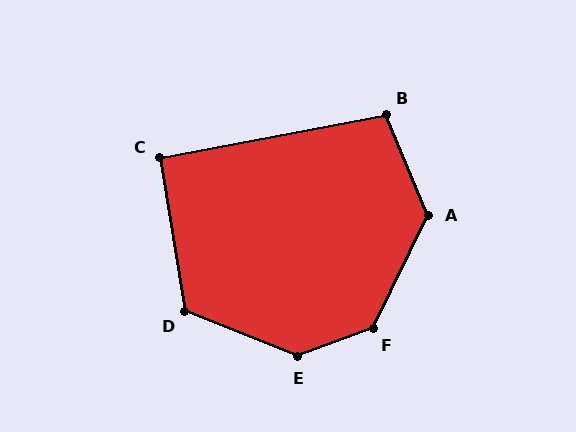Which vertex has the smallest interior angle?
C, at approximately 91 degrees.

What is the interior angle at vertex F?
Approximately 137 degrees (obtuse).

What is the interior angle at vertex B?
Approximately 102 degrees (obtuse).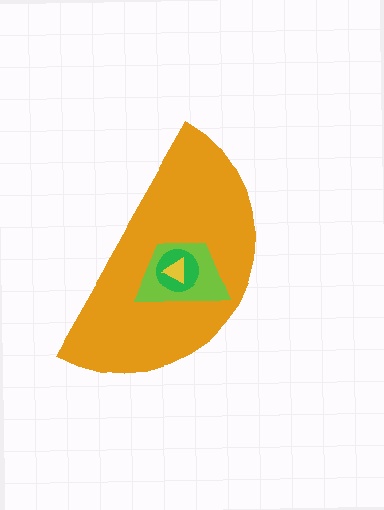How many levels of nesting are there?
4.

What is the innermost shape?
The yellow triangle.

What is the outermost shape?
The orange semicircle.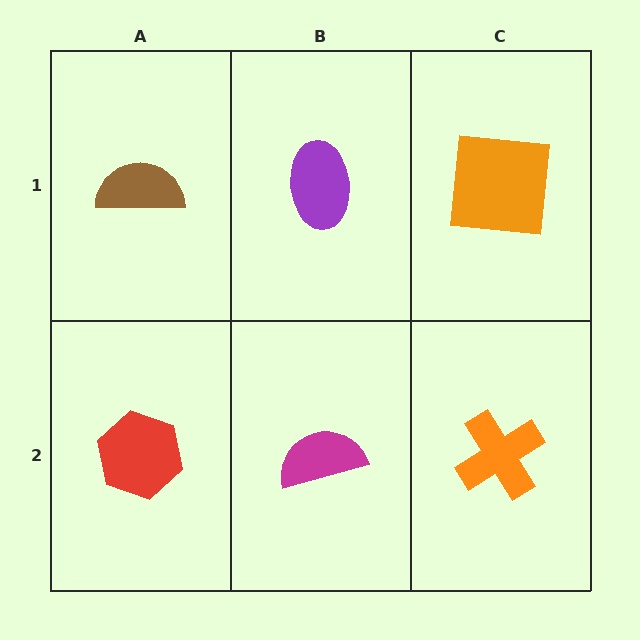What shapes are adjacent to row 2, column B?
A purple ellipse (row 1, column B), a red hexagon (row 2, column A), an orange cross (row 2, column C).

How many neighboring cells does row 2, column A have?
2.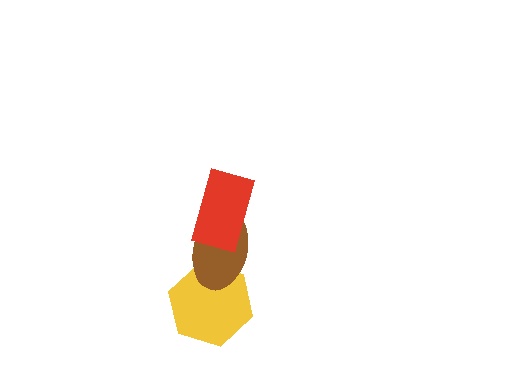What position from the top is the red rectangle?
The red rectangle is 1st from the top.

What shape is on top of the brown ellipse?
The red rectangle is on top of the brown ellipse.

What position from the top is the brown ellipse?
The brown ellipse is 2nd from the top.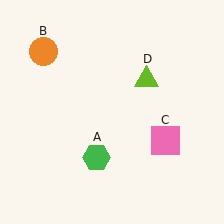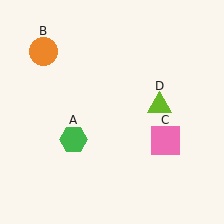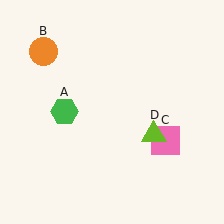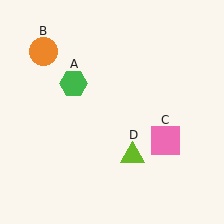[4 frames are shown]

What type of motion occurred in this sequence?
The green hexagon (object A), lime triangle (object D) rotated clockwise around the center of the scene.